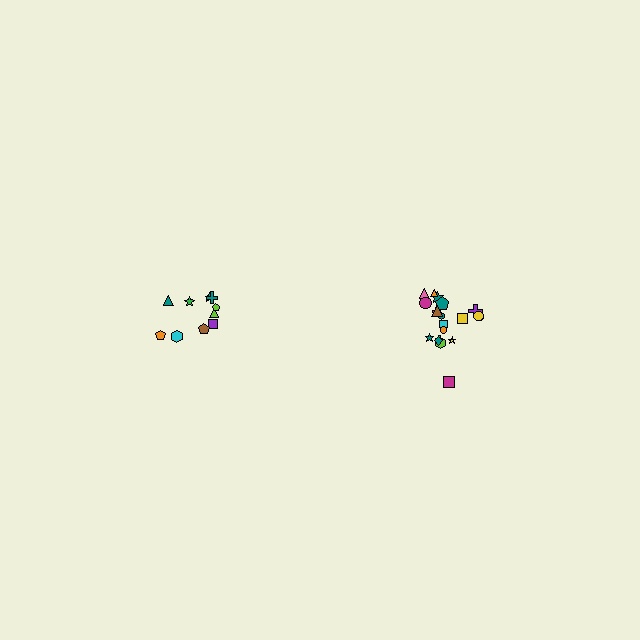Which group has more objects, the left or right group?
The right group.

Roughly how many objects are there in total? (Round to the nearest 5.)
Roughly 30 objects in total.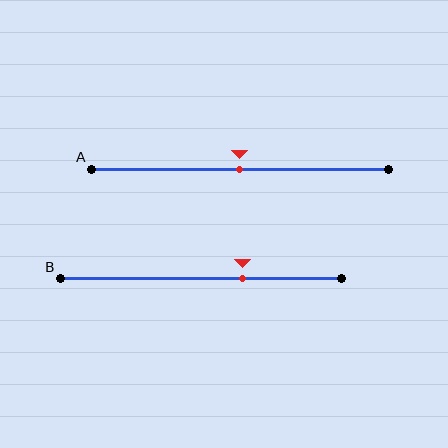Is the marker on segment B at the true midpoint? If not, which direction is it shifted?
No, the marker on segment B is shifted to the right by about 15% of the segment length.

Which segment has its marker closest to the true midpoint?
Segment A has its marker closest to the true midpoint.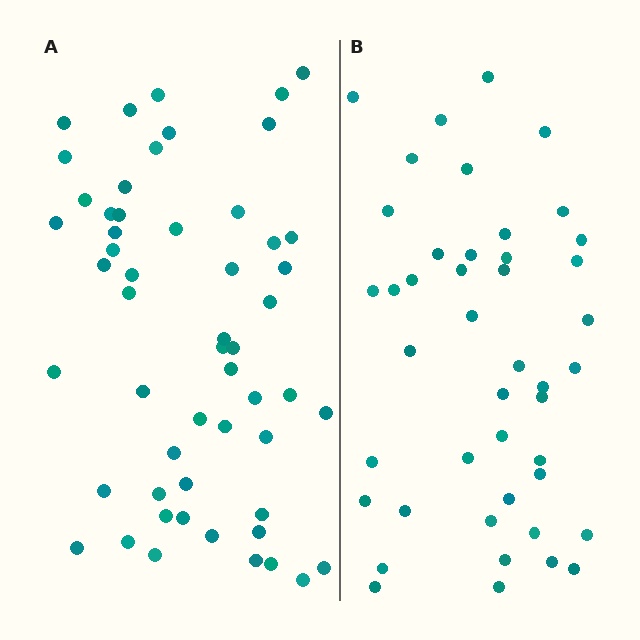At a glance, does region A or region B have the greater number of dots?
Region A (the left region) has more dots.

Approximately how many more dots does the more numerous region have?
Region A has roughly 10 or so more dots than region B.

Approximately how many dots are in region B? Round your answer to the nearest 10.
About 40 dots. (The exact count is 44, which rounds to 40.)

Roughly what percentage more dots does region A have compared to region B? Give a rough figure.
About 25% more.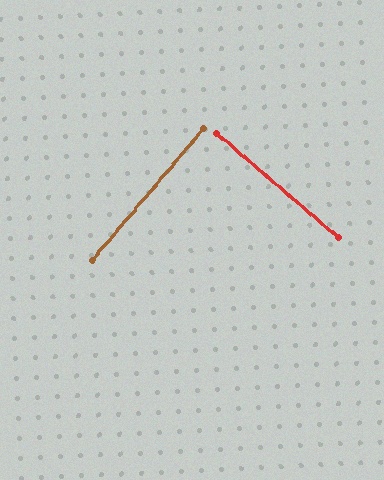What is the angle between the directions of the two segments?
Approximately 90 degrees.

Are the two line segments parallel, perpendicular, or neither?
Perpendicular — they meet at approximately 90°.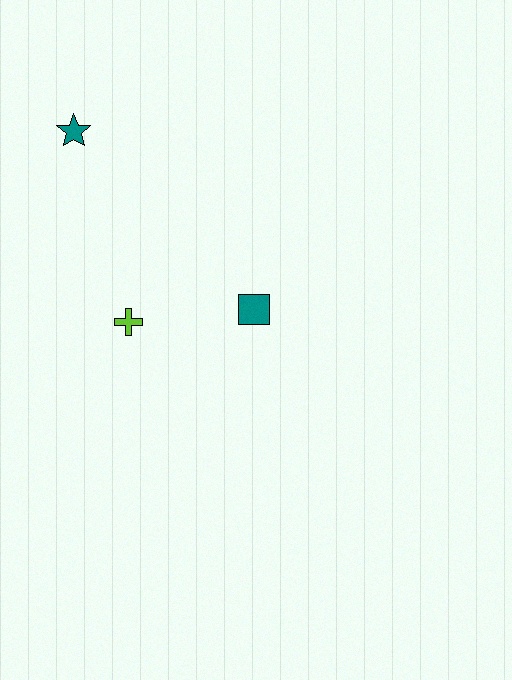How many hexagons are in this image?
There are no hexagons.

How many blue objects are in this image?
There are no blue objects.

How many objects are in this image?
There are 3 objects.